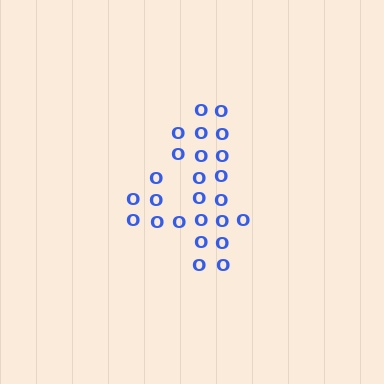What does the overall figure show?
The overall figure shows the digit 4.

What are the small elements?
The small elements are letter O's.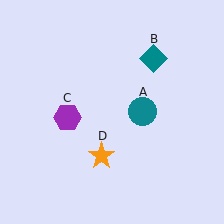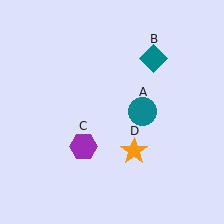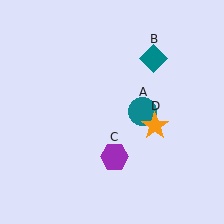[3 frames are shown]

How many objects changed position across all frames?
2 objects changed position: purple hexagon (object C), orange star (object D).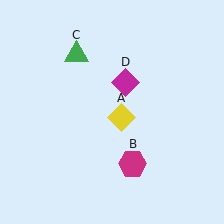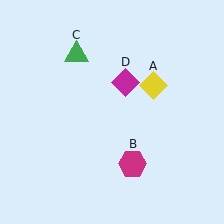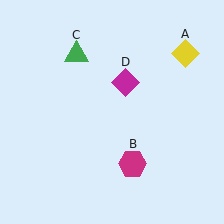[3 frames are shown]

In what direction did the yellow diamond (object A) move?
The yellow diamond (object A) moved up and to the right.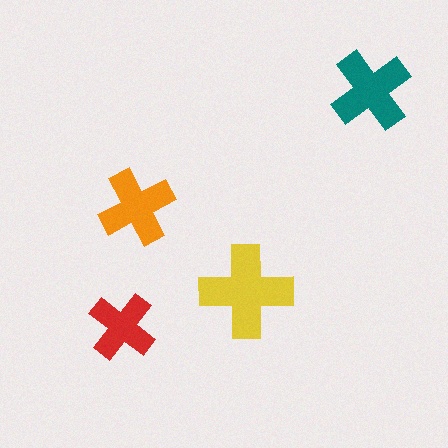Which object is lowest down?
The red cross is bottommost.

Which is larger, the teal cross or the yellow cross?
The yellow one.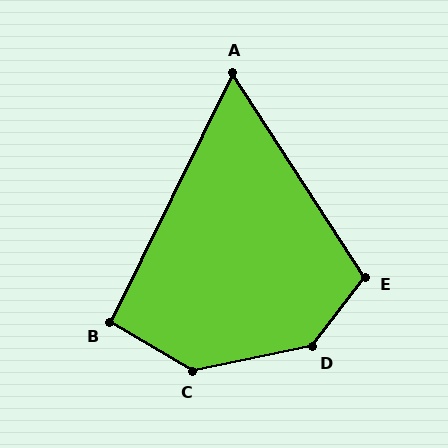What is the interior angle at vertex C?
Approximately 137 degrees (obtuse).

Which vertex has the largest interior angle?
D, at approximately 139 degrees.